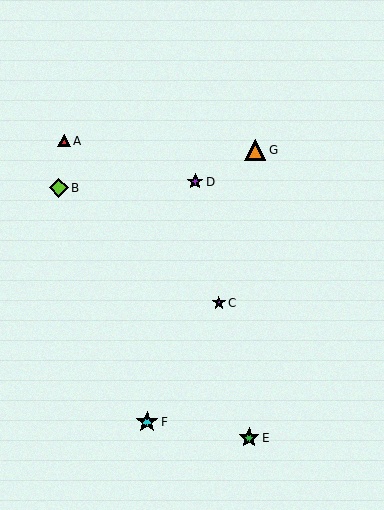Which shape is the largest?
The cyan star (labeled F) is the largest.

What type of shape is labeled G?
Shape G is an orange triangle.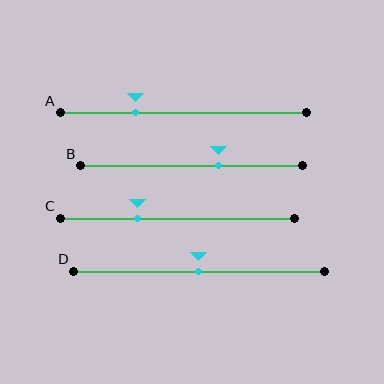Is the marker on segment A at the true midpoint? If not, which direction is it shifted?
No, the marker on segment A is shifted to the left by about 19% of the segment length.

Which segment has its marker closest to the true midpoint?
Segment D has its marker closest to the true midpoint.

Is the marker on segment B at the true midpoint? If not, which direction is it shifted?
No, the marker on segment B is shifted to the right by about 12% of the segment length.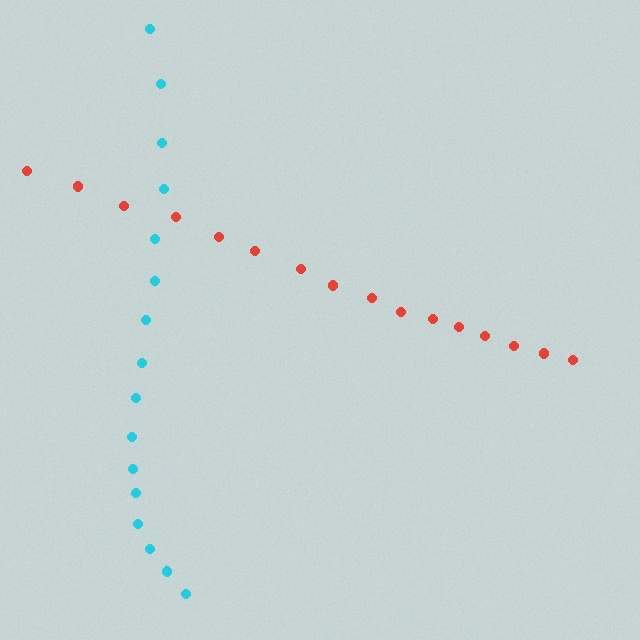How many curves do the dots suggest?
There are 2 distinct paths.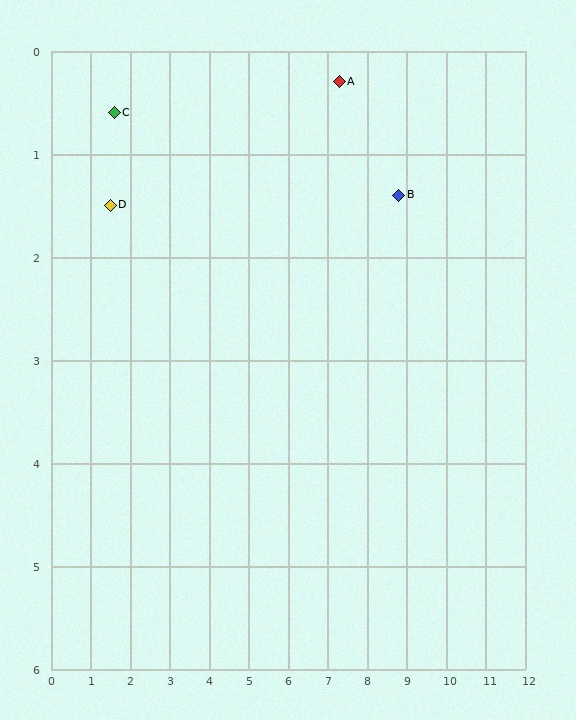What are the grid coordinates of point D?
Point D is at approximately (1.5, 1.5).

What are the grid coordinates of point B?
Point B is at approximately (8.8, 1.4).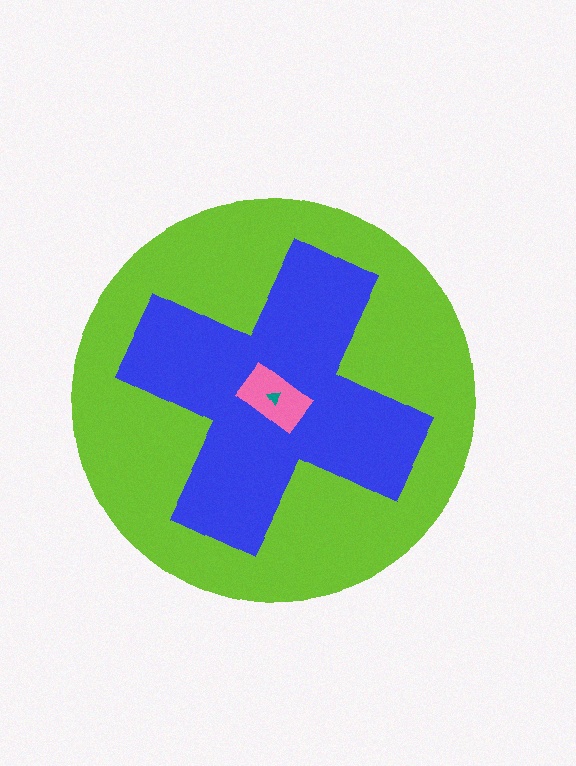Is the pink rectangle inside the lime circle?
Yes.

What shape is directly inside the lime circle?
The blue cross.